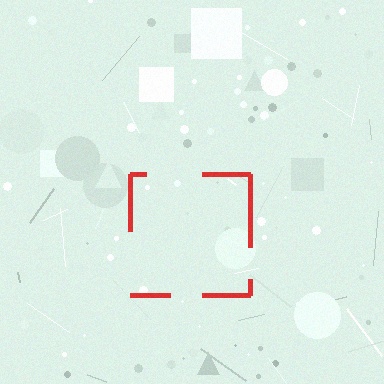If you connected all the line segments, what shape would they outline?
They would outline a square.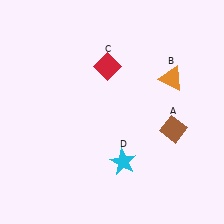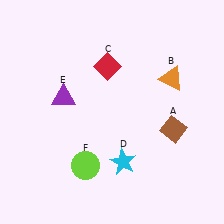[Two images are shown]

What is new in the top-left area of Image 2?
A purple triangle (E) was added in the top-left area of Image 2.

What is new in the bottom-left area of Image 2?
A lime circle (F) was added in the bottom-left area of Image 2.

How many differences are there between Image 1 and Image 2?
There are 2 differences between the two images.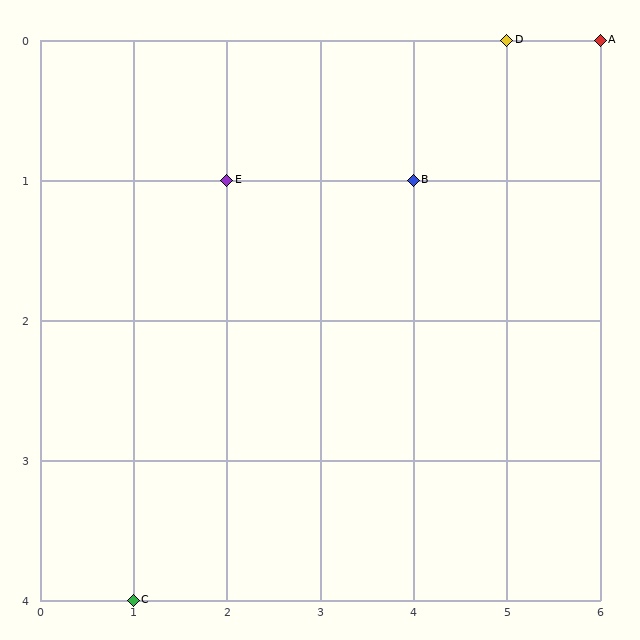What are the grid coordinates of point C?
Point C is at grid coordinates (1, 4).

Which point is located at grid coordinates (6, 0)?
Point A is at (6, 0).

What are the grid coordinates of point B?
Point B is at grid coordinates (4, 1).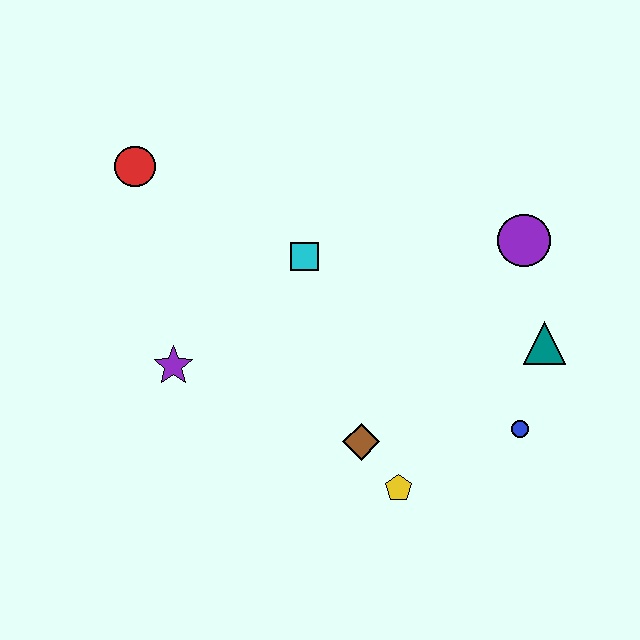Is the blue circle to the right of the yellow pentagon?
Yes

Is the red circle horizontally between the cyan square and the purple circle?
No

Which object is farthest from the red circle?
The blue circle is farthest from the red circle.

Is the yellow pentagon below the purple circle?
Yes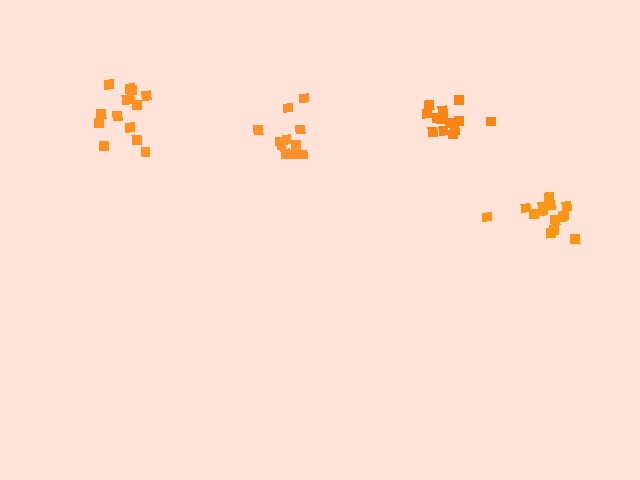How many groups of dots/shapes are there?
There are 4 groups.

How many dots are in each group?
Group 1: 14 dots, Group 2: 14 dots, Group 3: 11 dots, Group 4: 14 dots (53 total).